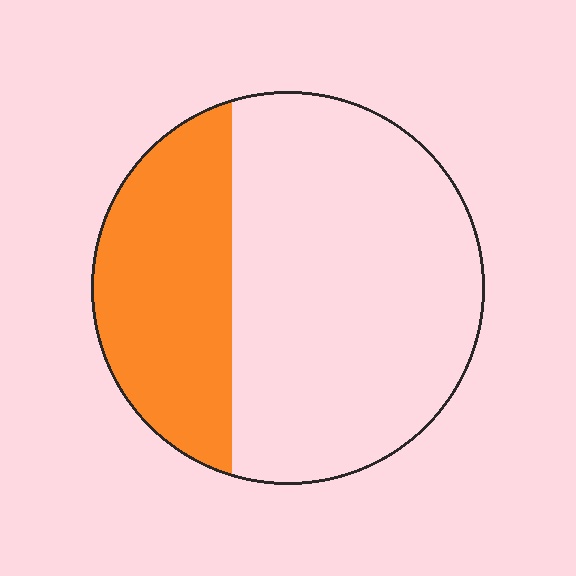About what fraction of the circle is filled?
About one third (1/3).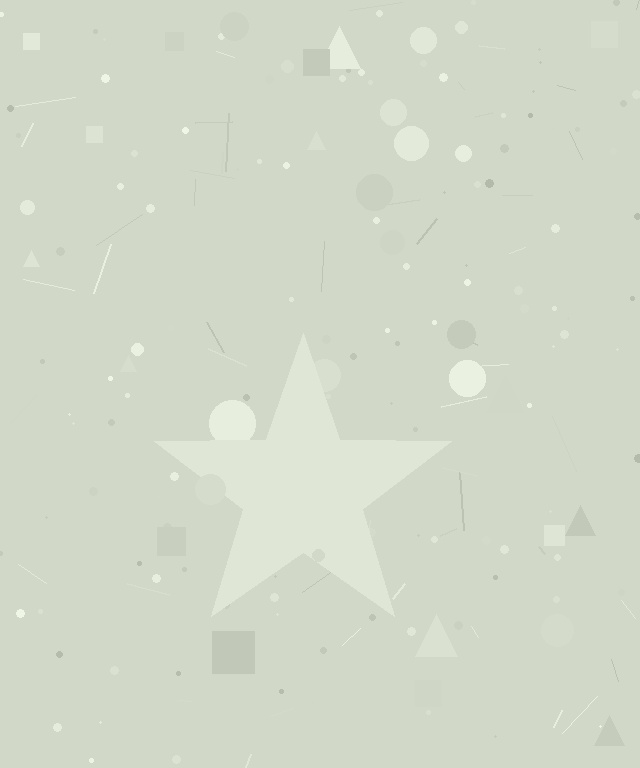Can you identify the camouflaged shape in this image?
The camouflaged shape is a star.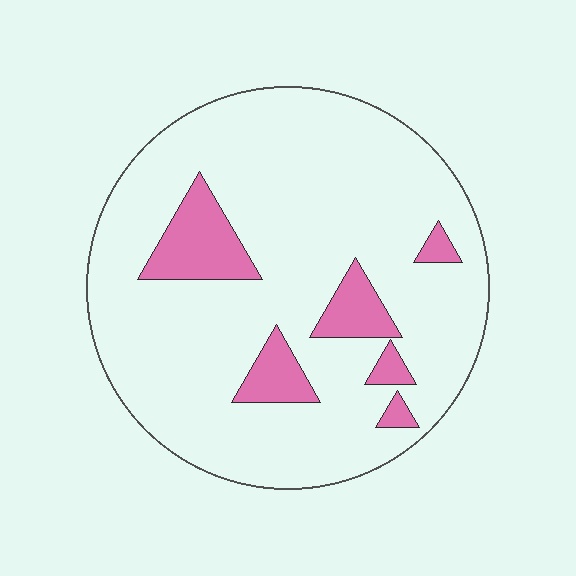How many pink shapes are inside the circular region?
6.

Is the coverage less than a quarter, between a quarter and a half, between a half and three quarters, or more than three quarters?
Less than a quarter.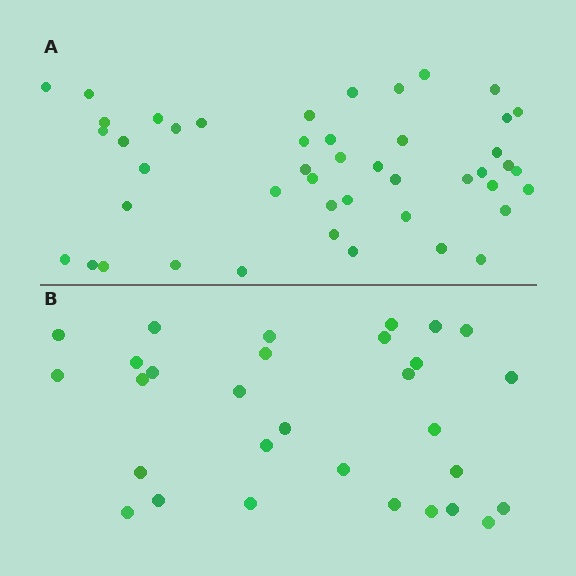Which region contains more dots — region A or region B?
Region A (the top region) has more dots.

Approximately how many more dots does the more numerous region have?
Region A has approximately 15 more dots than region B.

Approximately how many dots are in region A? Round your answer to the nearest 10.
About 50 dots. (The exact count is 46, which rounds to 50.)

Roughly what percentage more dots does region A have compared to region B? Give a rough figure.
About 55% more.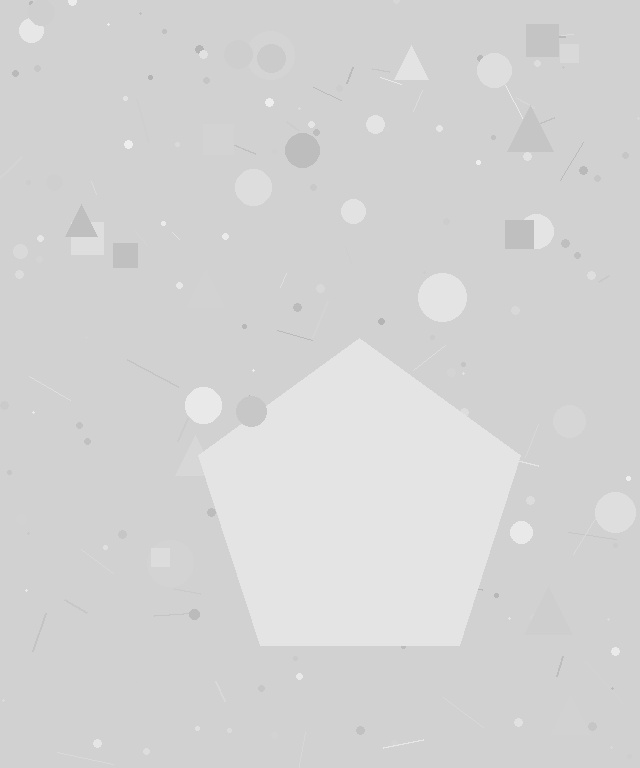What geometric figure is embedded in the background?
A pentagon is embedded in the background.